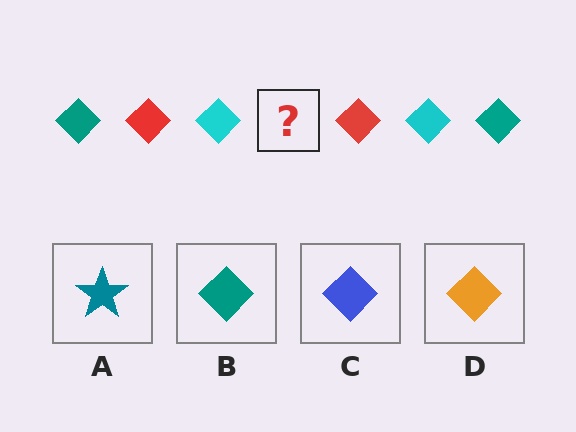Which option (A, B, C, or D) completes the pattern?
B.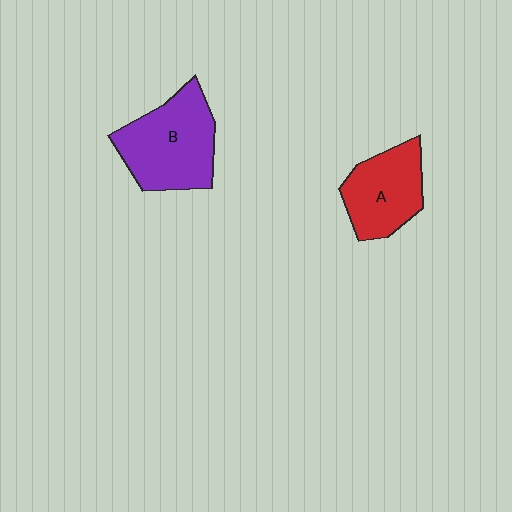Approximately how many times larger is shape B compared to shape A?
Approximately 1.3 times.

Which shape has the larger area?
Shape B (purple).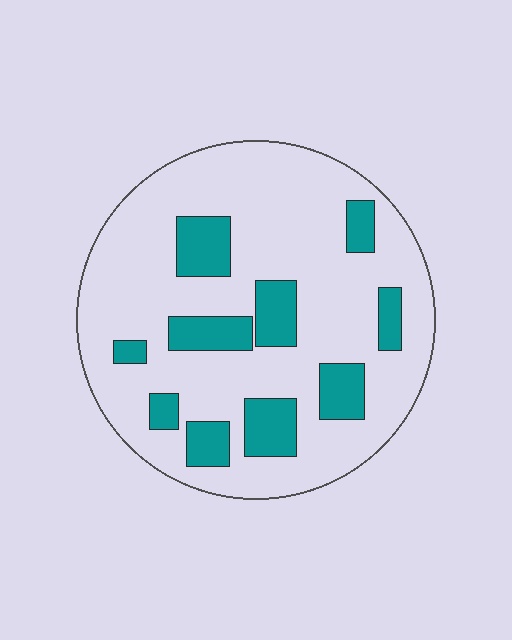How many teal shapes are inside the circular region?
10.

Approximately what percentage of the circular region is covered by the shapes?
Approximately 20%.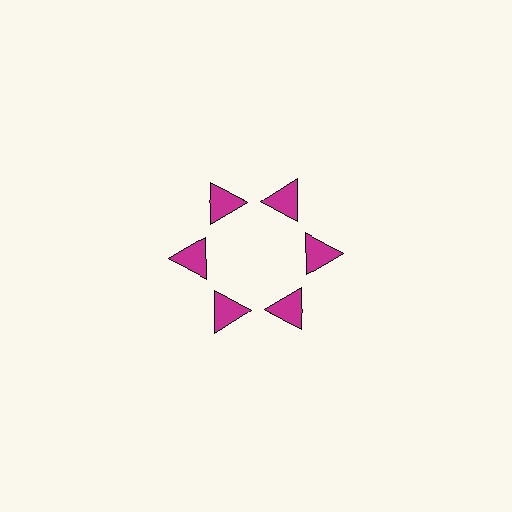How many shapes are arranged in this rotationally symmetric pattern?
There are 6 shapes, arranged in 6 groups of 1.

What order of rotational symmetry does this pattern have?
This pattern has 6-fold rotational symmetry.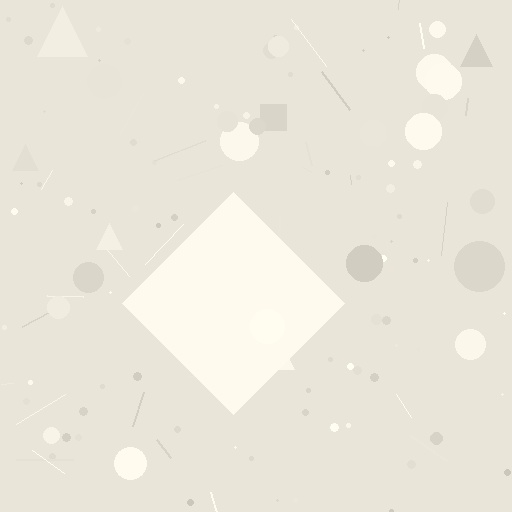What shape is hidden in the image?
A diamond is hidden in the image.